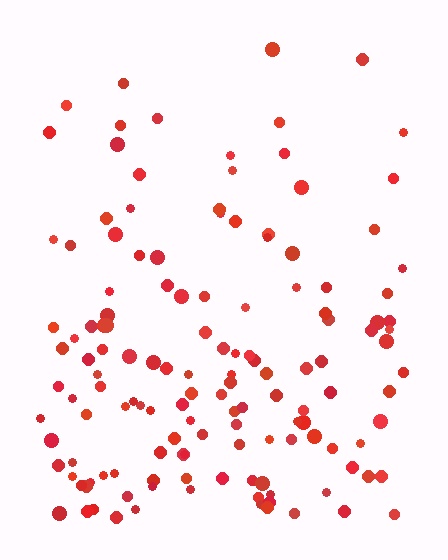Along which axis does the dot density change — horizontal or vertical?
Vertical.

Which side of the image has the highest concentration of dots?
The bottom.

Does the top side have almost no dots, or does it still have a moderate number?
Still a moderate number, just noticeably fewer than the bottom.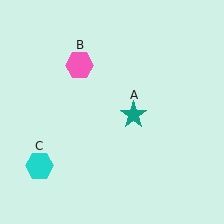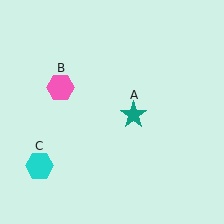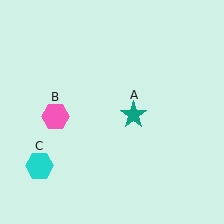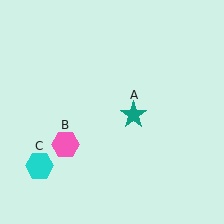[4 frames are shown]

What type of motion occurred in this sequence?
The pink hexagon (object B) rotated counterclockwise around the center of the scene.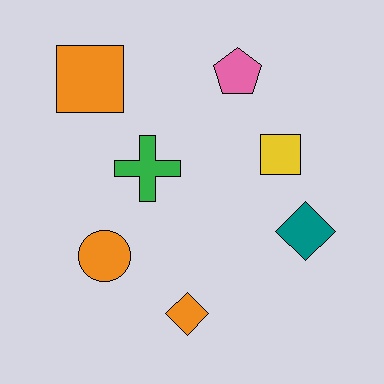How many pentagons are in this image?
There is 1 pentagon.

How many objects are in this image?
There are 7 objects.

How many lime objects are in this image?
There are no lime objects.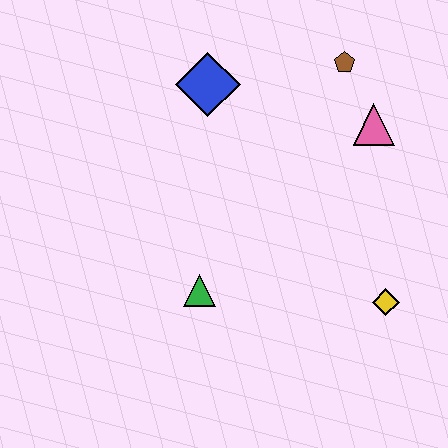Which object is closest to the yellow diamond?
The pink triangle is closest to the yellow diamond.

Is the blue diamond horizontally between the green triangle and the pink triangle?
Yes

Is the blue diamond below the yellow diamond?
No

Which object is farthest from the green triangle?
The brown pentagon is farthest from the green triangle.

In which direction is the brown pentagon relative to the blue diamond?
The brown pentagon is to the right of the blue diamond.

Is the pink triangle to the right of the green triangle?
Yes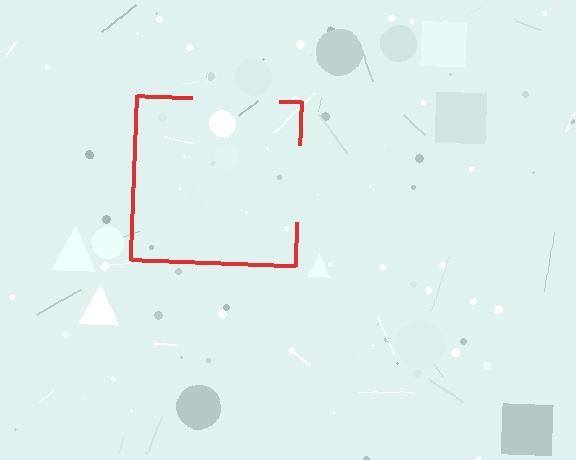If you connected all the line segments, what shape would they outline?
They would outline a square.